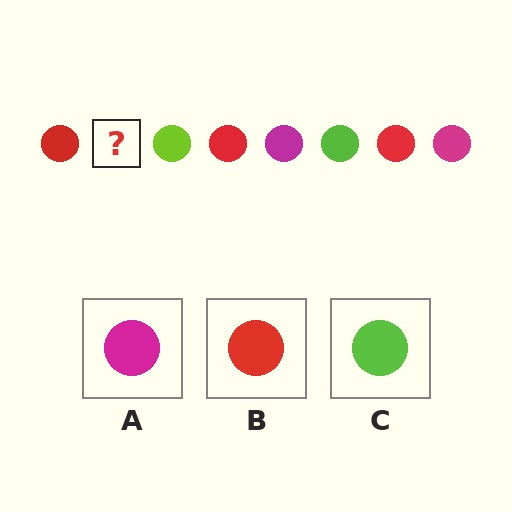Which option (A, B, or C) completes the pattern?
A.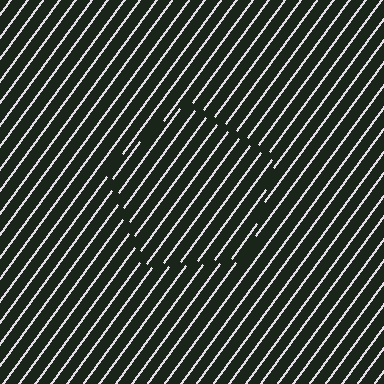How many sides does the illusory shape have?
5 sides — the line-ends trace a pentagon.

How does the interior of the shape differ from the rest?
The interior of the shape contains the same grating, shifted by half a period — the contour is defined by the phase discontinuity where line-ends from the inner and outer gratings abut.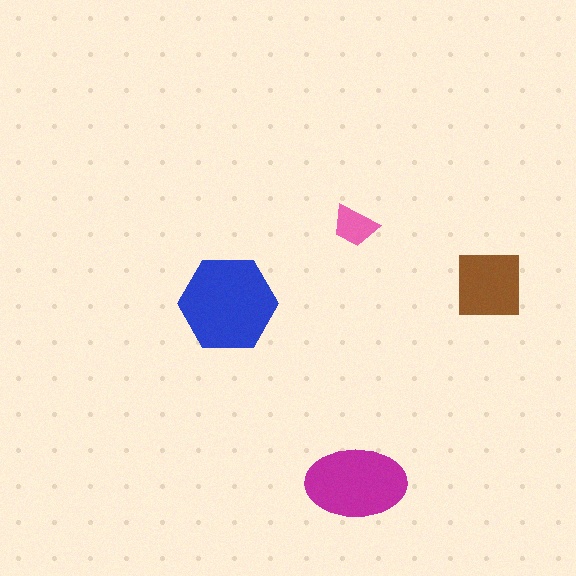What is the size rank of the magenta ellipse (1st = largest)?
2nd.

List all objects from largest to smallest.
The blue hexagon, the magenta ellipse, the brown square, the pink trapezoid.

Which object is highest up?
The pink trapezoid is topmost.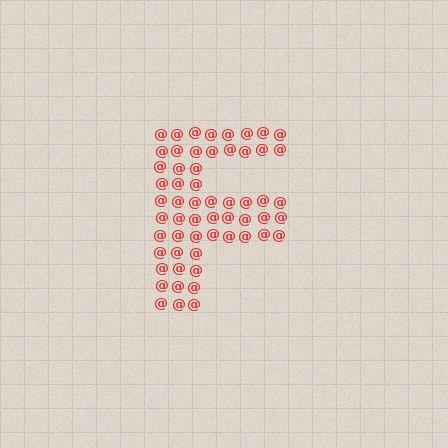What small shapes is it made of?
It is made of small at signs.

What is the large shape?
The large shape is the letter F.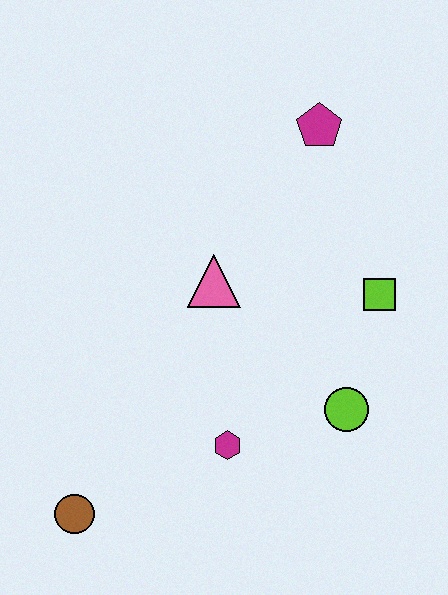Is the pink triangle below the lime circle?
No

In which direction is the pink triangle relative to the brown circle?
The pink triangle is above the brown circle.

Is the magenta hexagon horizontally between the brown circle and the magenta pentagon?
Yes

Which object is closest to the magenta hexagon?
The lime circle is closest to the magenta hexagon.